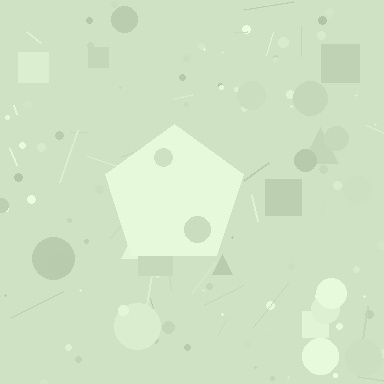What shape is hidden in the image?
A pentagon is hidden in the image.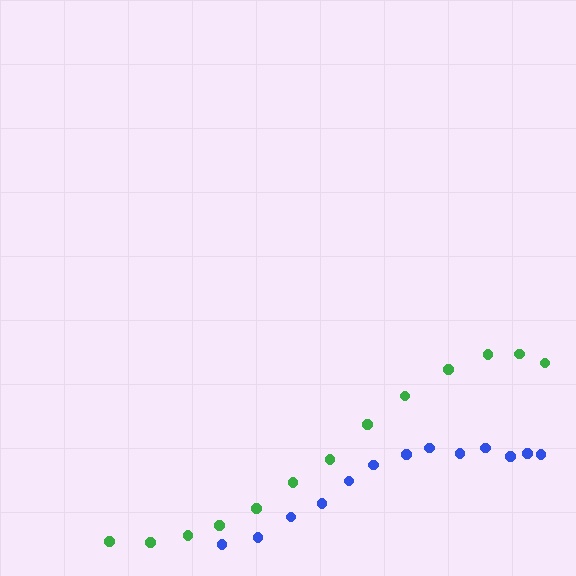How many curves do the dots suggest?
There are 2 distinct paths.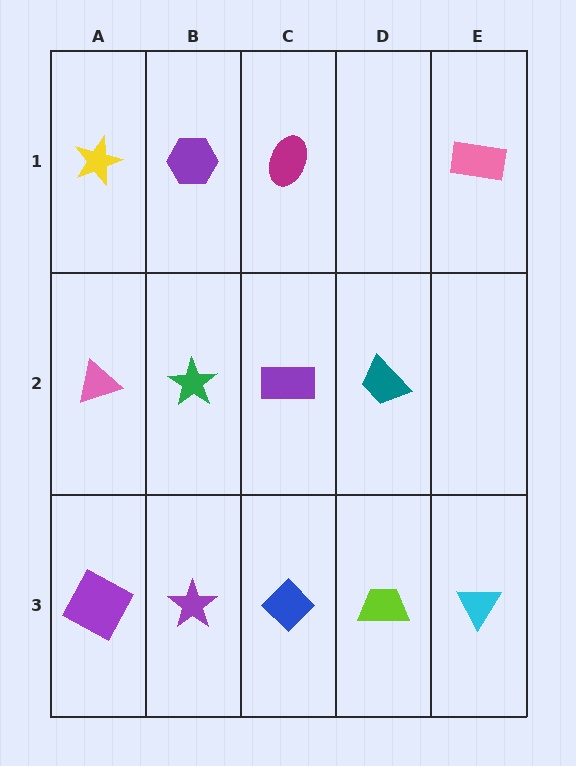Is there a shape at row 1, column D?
No, that cell is empty.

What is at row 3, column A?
A purple square.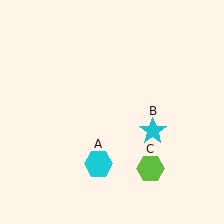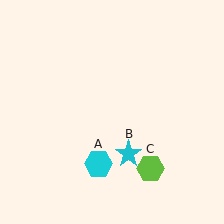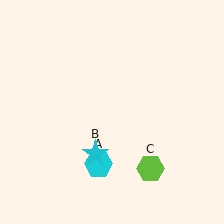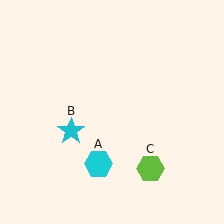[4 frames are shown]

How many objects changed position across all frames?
1 object changed position: cyan star (object B).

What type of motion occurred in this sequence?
The cyan star (object B) rotated clockwise around the center of the scene.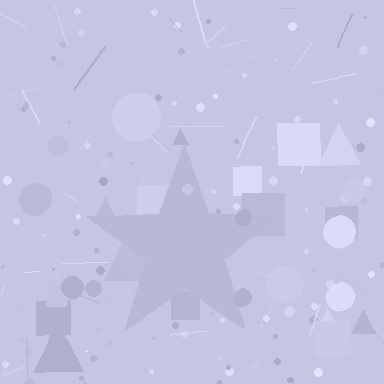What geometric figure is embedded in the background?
A star is embedded in the background.